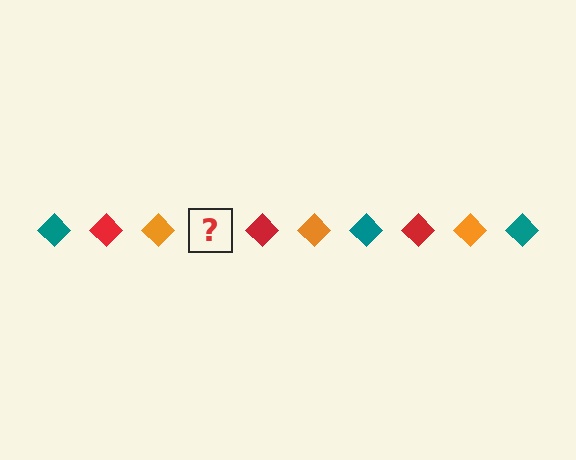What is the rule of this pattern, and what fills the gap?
The rule is that the pattern cycles through teal, red, orange diamonds. The gap should be filled with a teal diamond.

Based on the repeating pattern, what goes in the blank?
The blank should be a teal diamond.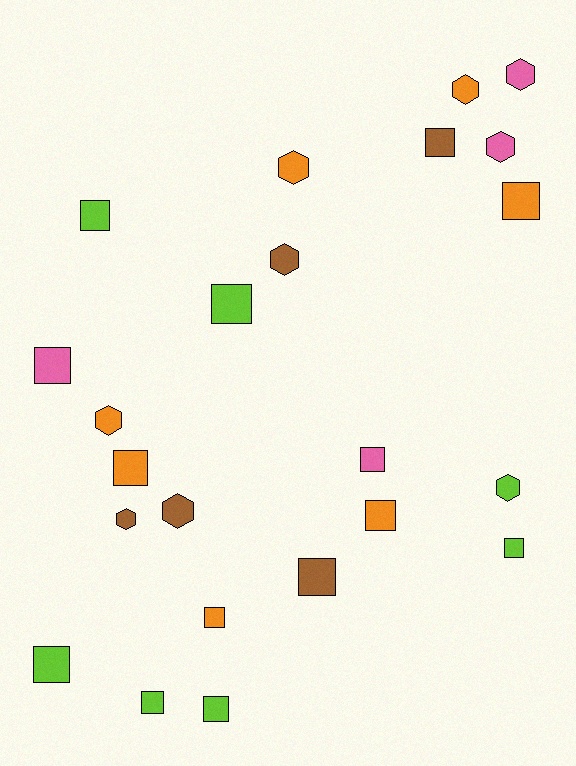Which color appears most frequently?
Orange, with 7 objects.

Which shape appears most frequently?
Square, with 14 objects.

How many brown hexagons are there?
There are 3 brown hexagons.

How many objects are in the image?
There are 23 objects.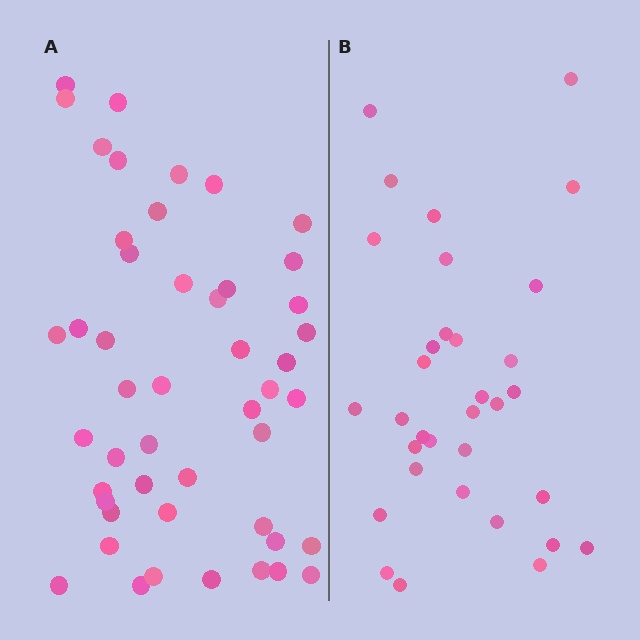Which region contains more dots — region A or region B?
Region A (the left region) has more dots.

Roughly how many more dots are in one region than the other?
Region A has approximately 15 more dots than region B.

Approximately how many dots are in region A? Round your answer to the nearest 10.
About 50 dots. (The exact count is 48, which rounds to 50.)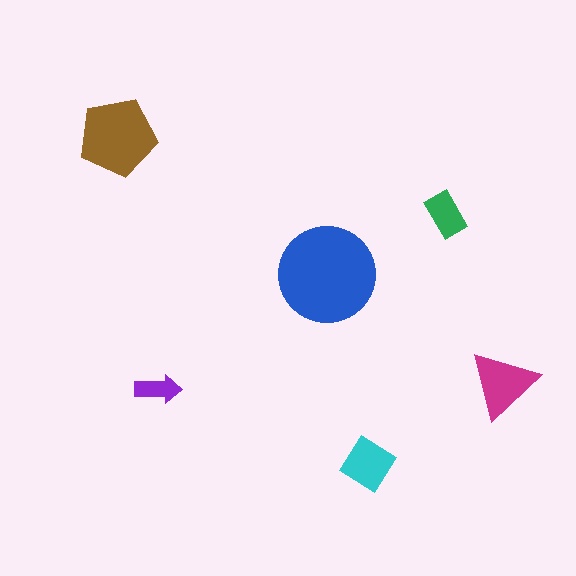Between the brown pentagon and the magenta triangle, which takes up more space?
The brown pentagon.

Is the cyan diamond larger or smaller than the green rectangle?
Larger.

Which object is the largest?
The blue circle.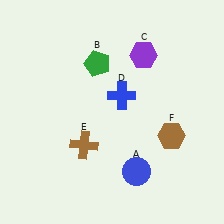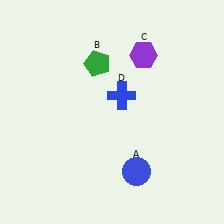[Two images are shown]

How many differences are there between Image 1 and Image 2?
There are 2 differences between the two images.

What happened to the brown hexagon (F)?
The brown hexagon (F) was removed in Image 2. It was in the bottom-right area of Image 1.